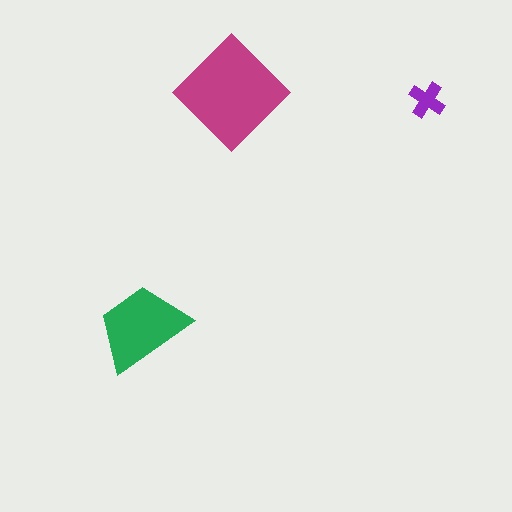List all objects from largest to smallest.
The magenta diamond, the green trapezoid, the purple cross.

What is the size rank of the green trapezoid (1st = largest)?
2nd.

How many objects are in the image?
There are 3 objects in the image.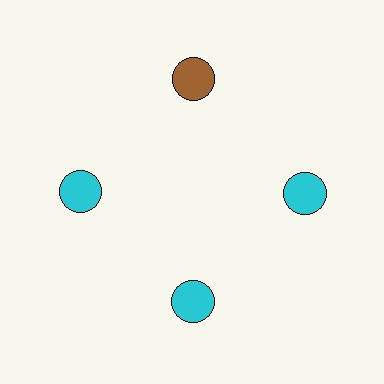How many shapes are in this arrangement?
There are 4 shapes arranged in a ring pattern.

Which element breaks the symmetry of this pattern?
The brown circle at roughly the 12 o'clock position breaks the symmetry. All other shapes are cyan circles.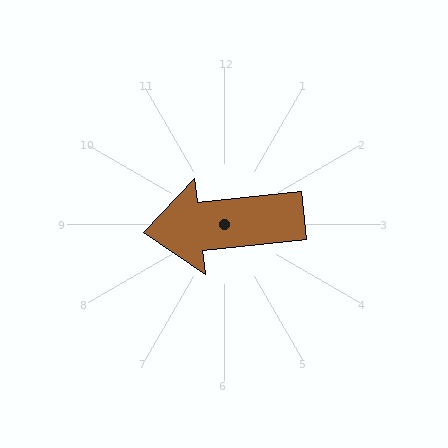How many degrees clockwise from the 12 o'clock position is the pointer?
Approximately 264 degrees.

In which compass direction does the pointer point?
West.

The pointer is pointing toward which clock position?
Roughly 9 o'clock.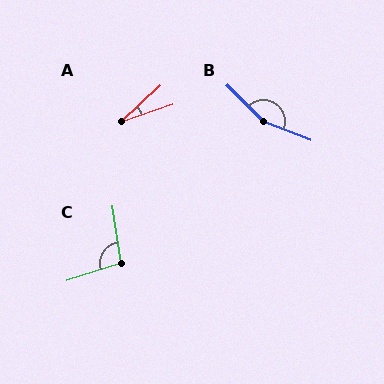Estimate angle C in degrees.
Approximately 99 degrees.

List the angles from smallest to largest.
A (24°), C (99°), B (157°).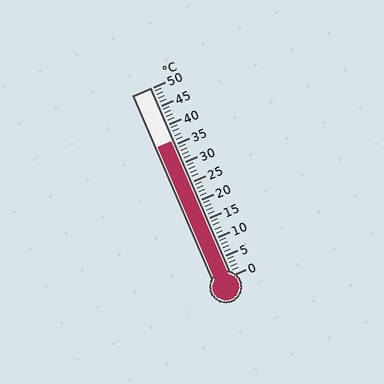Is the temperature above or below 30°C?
The temperature is above 30°C.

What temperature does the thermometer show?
The thermometer shows approximately 36°C.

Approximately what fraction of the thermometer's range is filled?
The thermometer is filled to approximately 70% of its range.